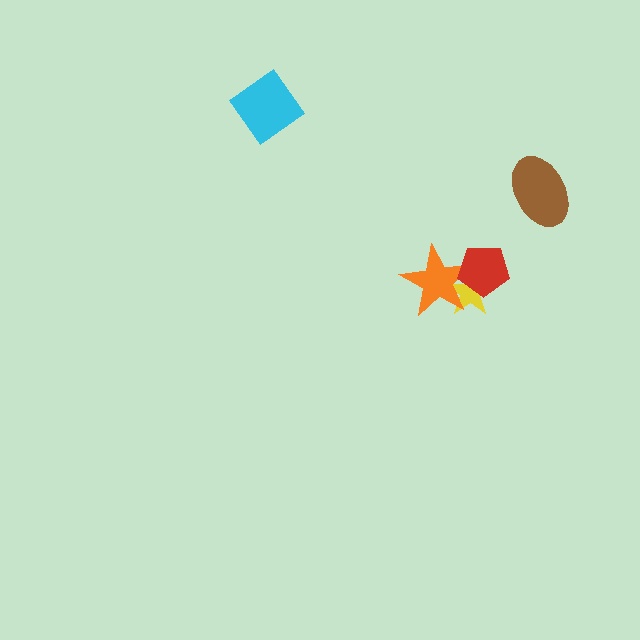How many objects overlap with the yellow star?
2 objects overlap with the yellow star.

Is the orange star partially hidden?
Yes, it is partially covered by another shape.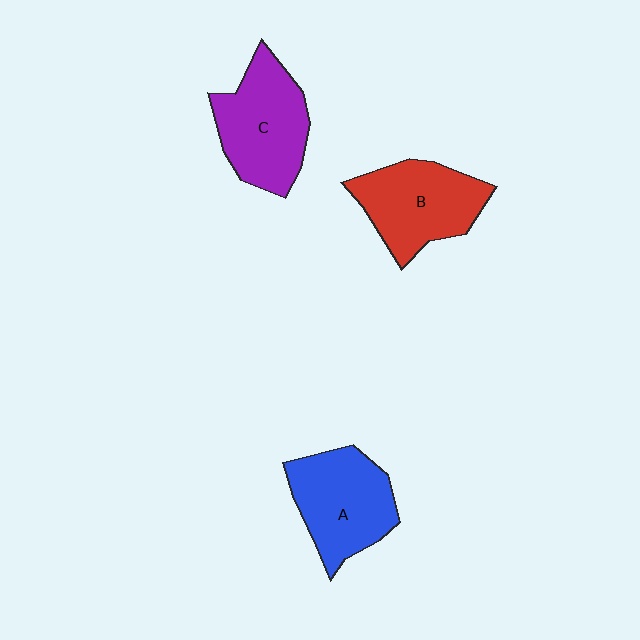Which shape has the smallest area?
Shape B (red).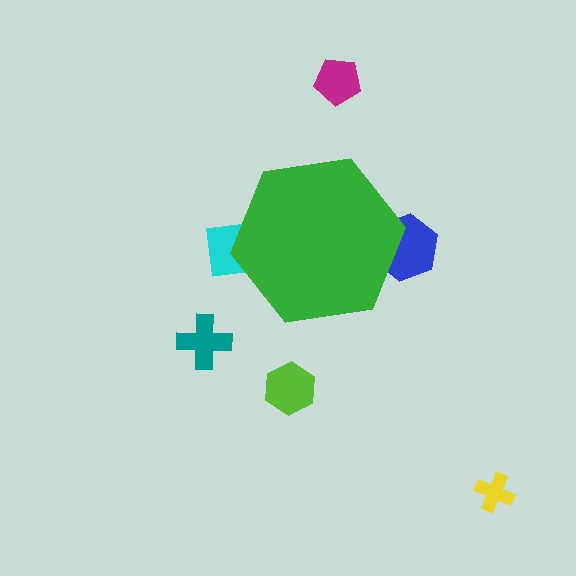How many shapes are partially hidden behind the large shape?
2 shapes are partially hidden.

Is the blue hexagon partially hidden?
Yes, the blue hexagon is partially hidden behind the green hexagon.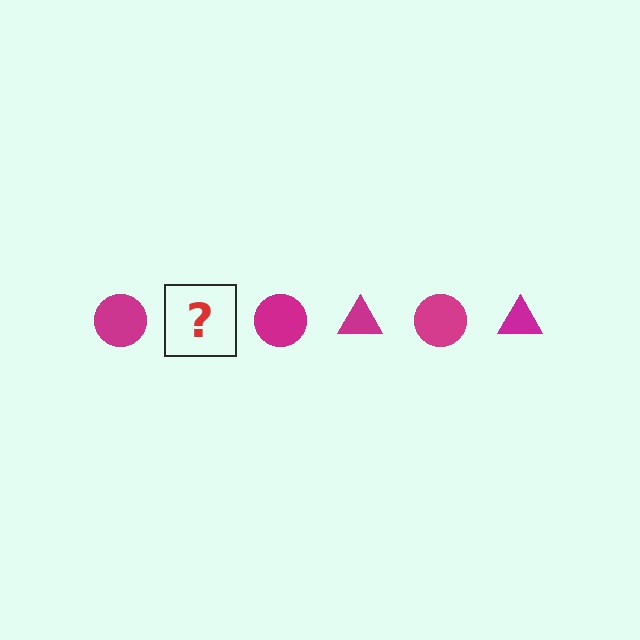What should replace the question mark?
The question mark should be replaced with a magenta triangle.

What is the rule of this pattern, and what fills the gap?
The rule is that the pattern cycles through circle, triangle shapes in magenta. The gap should be filled with a magenta triangle.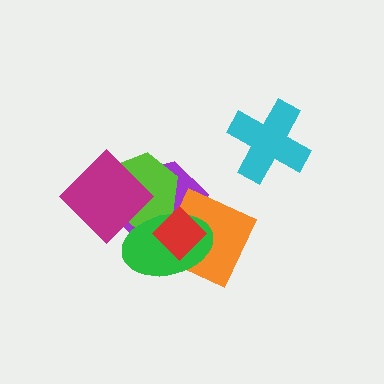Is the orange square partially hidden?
Yes, it is partially covered by another shape.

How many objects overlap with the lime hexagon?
4 objects overlap with the lime hexagon.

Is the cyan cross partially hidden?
No, no other shape covers it.